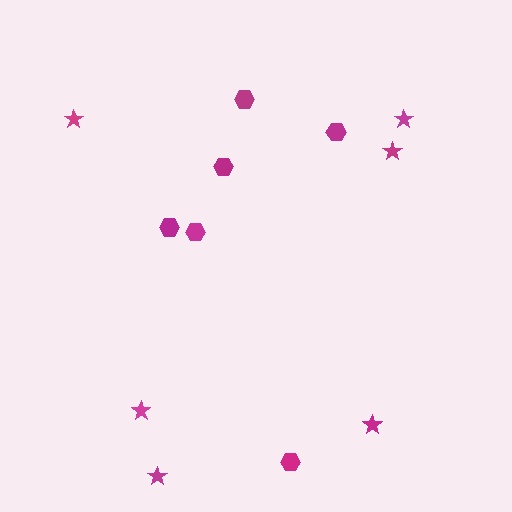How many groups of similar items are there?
There are 2 groups: one group of hexagons (6) and one group of stars (6).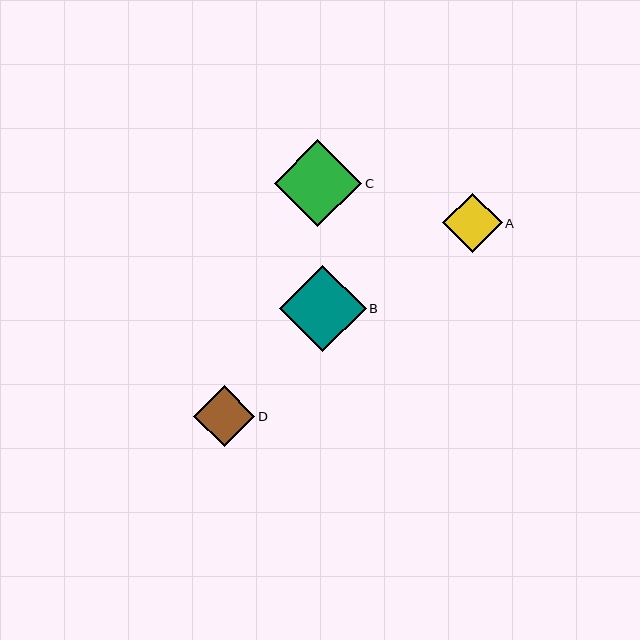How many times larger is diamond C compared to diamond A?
Diamond C is approximately 1.5 times the size of diamond A.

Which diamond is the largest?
Diamond C is the largest with a size of approximately 87 pixels.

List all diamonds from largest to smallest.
From largest to smallest: C, B, D, A.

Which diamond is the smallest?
Diamond A is the smallest with a size of approximately 59 pixels.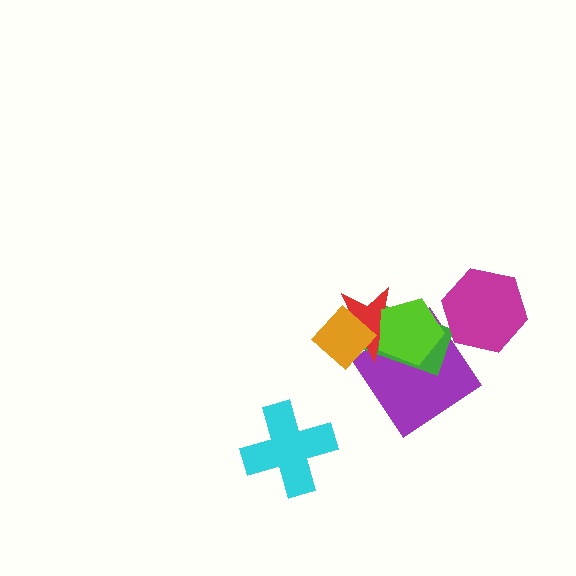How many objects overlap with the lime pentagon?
3 objects overlap with the lime pentagon.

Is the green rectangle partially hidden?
Yes, it is partially covered by another shape.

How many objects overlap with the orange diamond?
2 objects overlap with the orange diamond.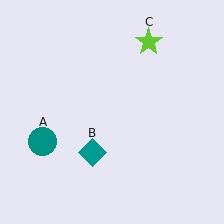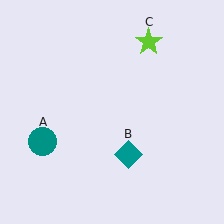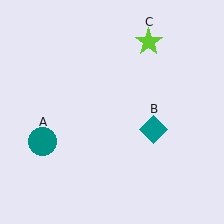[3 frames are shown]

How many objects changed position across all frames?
1 object changed position: teal diamond (object B).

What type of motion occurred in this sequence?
The teal diamond (object B) rotated counterclockwise around the center of the scene.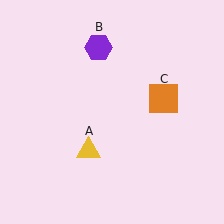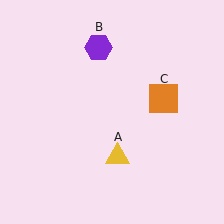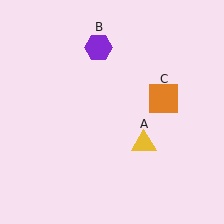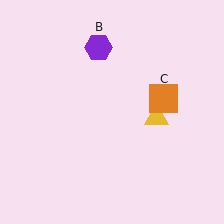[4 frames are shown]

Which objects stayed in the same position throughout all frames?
Purple hexagon (object B) and orange square (object C) remained stationary.